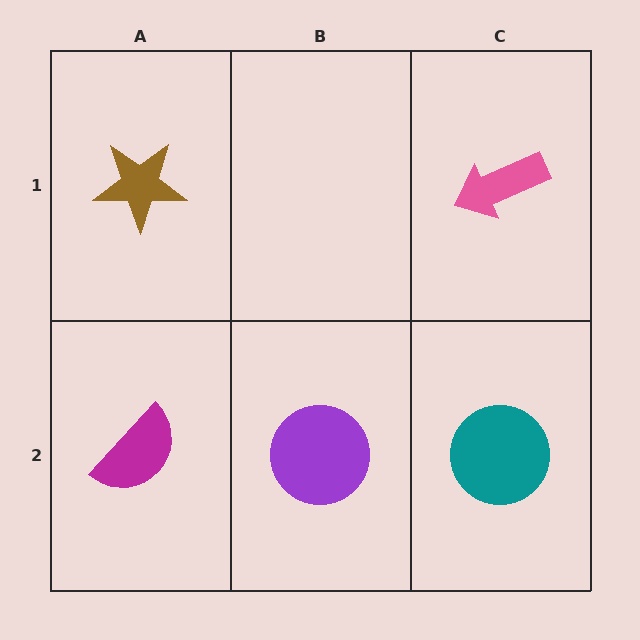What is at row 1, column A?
A brown star.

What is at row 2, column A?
A magenta semicircle.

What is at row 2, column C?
A teal circle.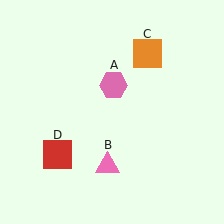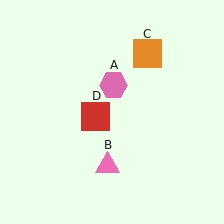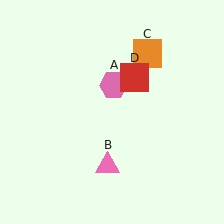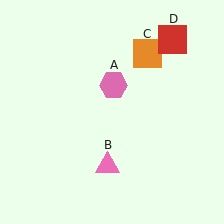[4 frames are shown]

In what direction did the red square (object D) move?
The red square (object D) moved up and to the right.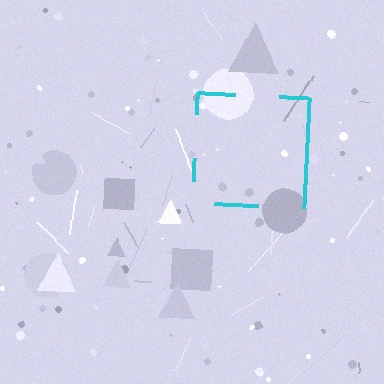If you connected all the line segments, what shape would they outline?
They would outline a square.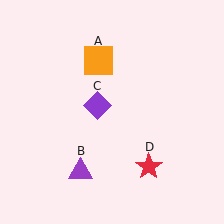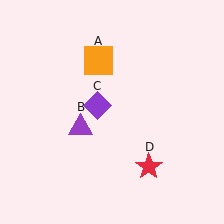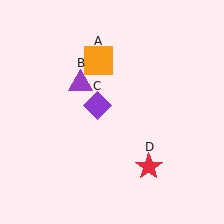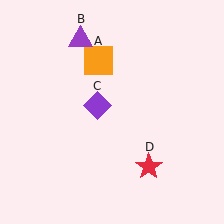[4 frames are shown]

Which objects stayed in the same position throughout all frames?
Orange square (object A) and purple diamond (object C) and red star (object D) remained stationary.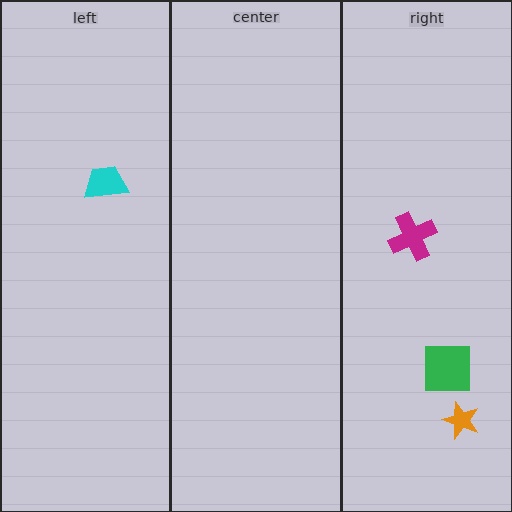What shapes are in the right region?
The magenta cross, the orange star, the green square.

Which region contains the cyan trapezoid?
The left region.